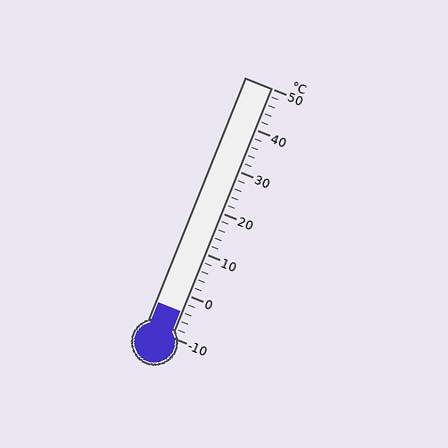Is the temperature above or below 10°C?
The temperature is below 10°C.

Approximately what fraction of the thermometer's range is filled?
The thermometer is filled to approximately 10% of its range.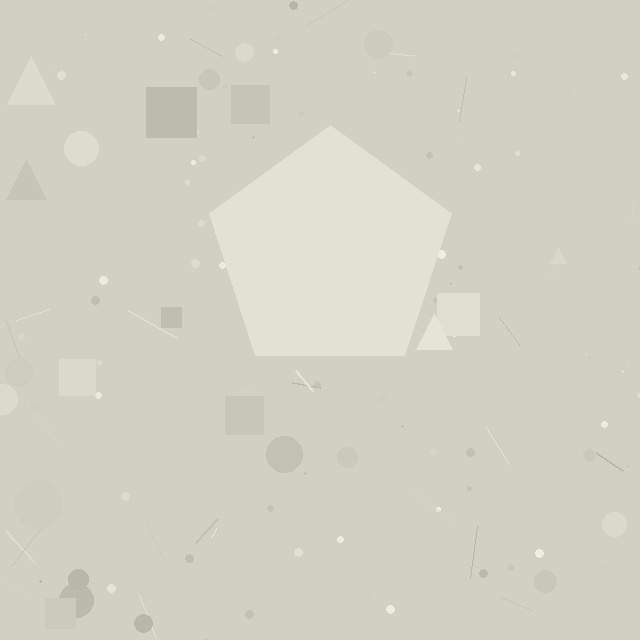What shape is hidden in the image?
A pentagon is hidden in the image.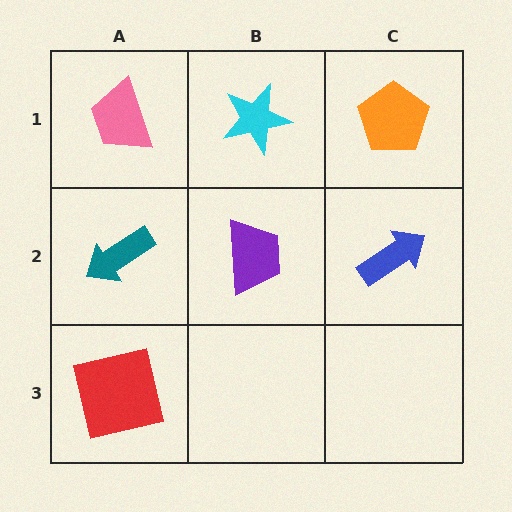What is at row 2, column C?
A blue arrow.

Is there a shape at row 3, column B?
No, that cell is empty.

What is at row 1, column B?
A cyan star.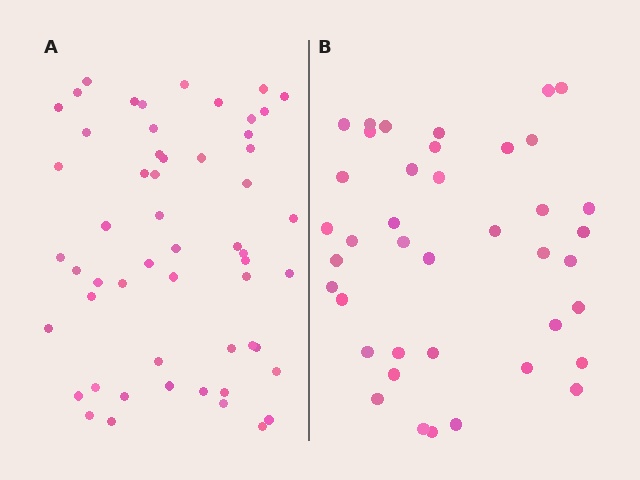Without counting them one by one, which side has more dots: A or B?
Region A (the left region) has more dots.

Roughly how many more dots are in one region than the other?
Region A has approximately 15 more dots than region B.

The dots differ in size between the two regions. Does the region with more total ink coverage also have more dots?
No. Region B has more total ink coverage because its dots are larger, but region A actually contains more individual dots. Total area can be misleading — the number of items is what matters here.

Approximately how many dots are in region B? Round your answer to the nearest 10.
About 40 dots.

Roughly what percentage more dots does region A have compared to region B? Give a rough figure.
About 40% more.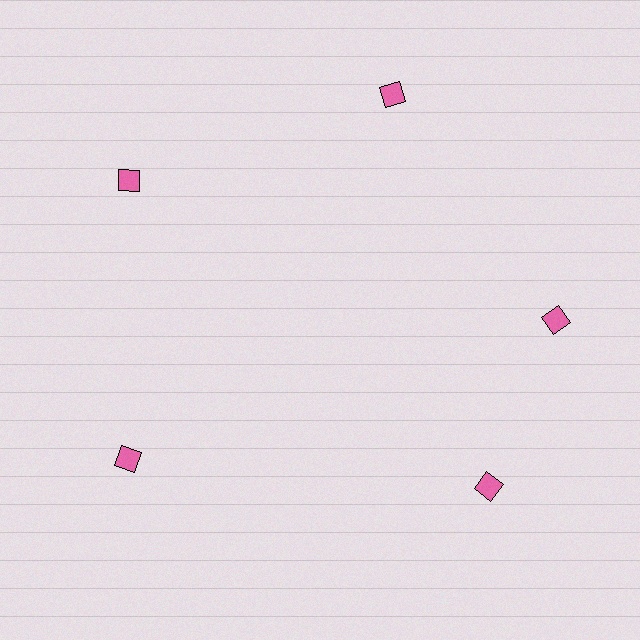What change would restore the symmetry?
The symmetry would be restored by rotating it back into even spacing with its neighbors so that all 5 diamonds sit at equal angles and equal distance from the center.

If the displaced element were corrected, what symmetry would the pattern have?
It would have 5-fold rotational symmetry — the pattern would map onto itself every 72 degrees.